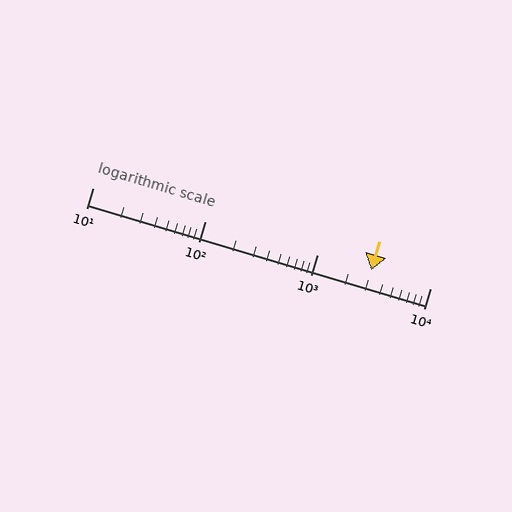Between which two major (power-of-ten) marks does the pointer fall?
The pointer is between 1000 and 10000.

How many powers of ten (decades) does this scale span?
The scale spans 3 decades, from 10 to 10000.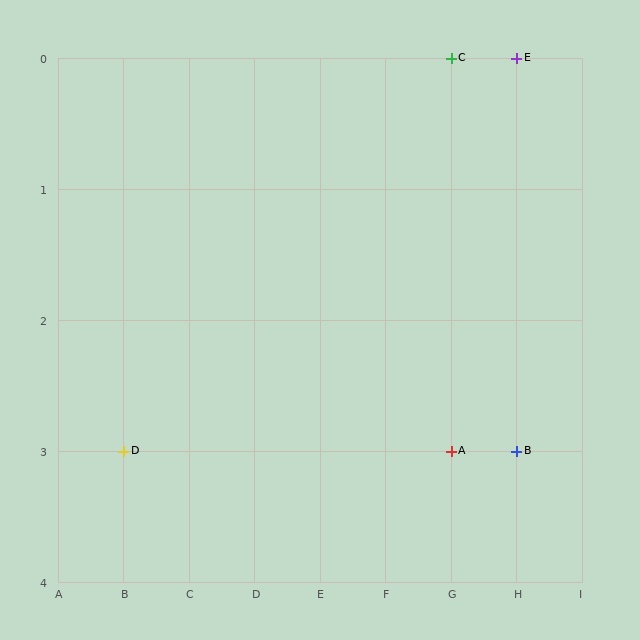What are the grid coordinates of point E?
Point E is at grid coordinates (H, 0).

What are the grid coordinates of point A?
Point A is at grid coordinates (G, 3).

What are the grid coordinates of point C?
Point C is at grid coordinates (G, 0).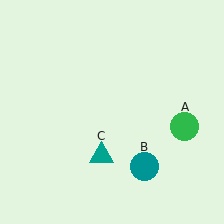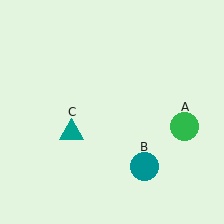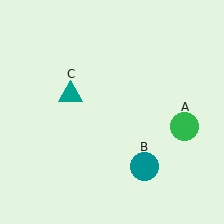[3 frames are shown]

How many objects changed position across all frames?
1 object changed position: teal triangle (object C).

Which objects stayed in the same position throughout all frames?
Green circle (object A) and teal circle (object B) remained stationary.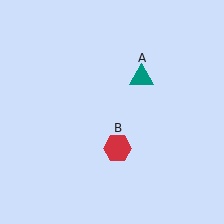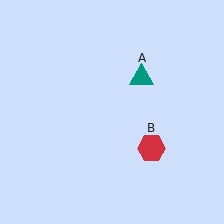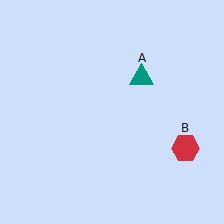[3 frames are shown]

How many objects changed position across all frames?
1 object changed position: red hexagon (object B).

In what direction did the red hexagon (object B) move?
The red hexagon (object B) moved right.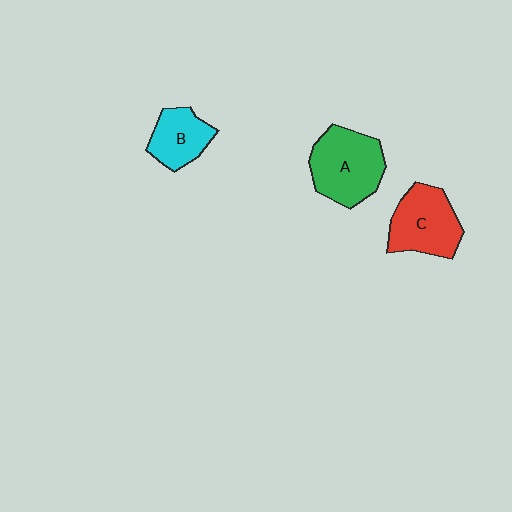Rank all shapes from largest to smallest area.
From largest to smallest: A (green), C (red), B (cyan).